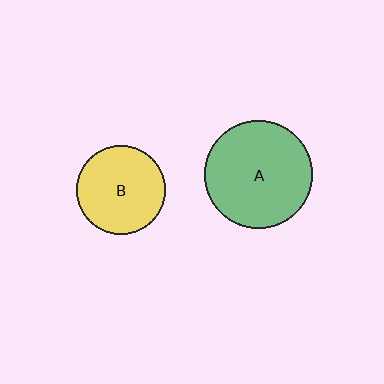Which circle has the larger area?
Circle A (green).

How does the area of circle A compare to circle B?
Approximately 1.5 times.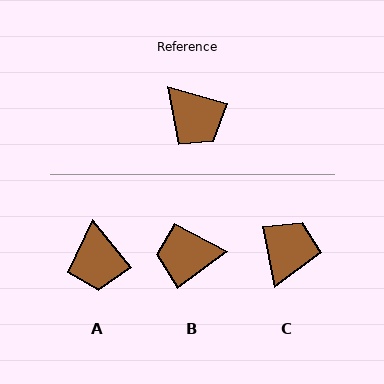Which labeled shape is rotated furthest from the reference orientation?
B, about 127 degrees away.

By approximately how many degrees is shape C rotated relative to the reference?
Approximately 117 degrees counter-clockwise.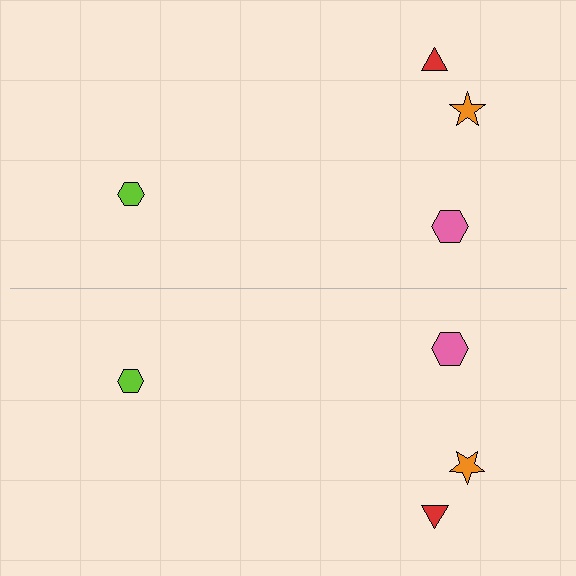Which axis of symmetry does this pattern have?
The pattern has a horizontal axis of symmetry running through the center of the image.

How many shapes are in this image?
There are 8 shapes in this image.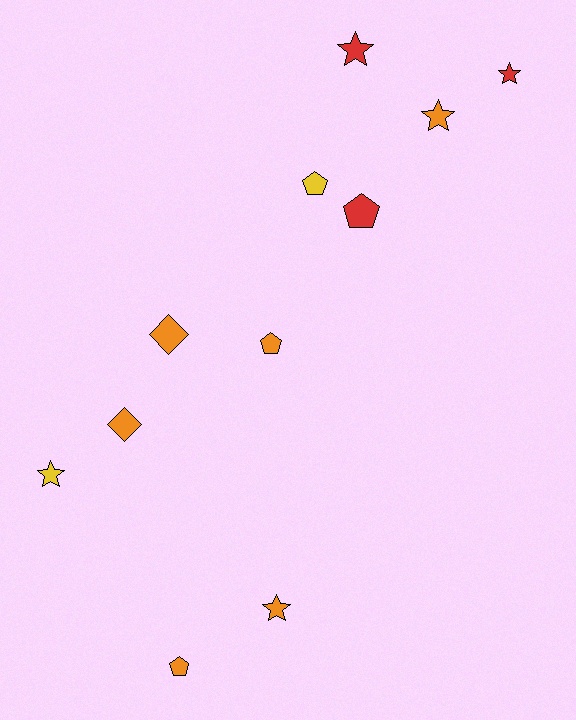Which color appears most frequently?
Orange, with 6 objects.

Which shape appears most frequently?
Star, with 5 objects.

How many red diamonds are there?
There are no red diamonds.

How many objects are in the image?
There are 11 objects.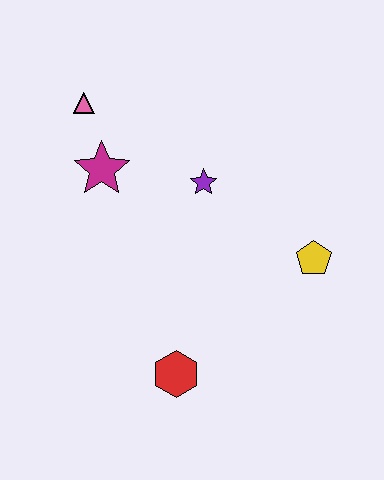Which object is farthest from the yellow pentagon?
The pink triangle is farthest from the yellow pentagon.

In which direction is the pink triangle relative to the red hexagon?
The pink triangle is above the red hexagon.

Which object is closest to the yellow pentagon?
The purple star is closest to the yellow pentagon.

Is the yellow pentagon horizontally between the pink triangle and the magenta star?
No